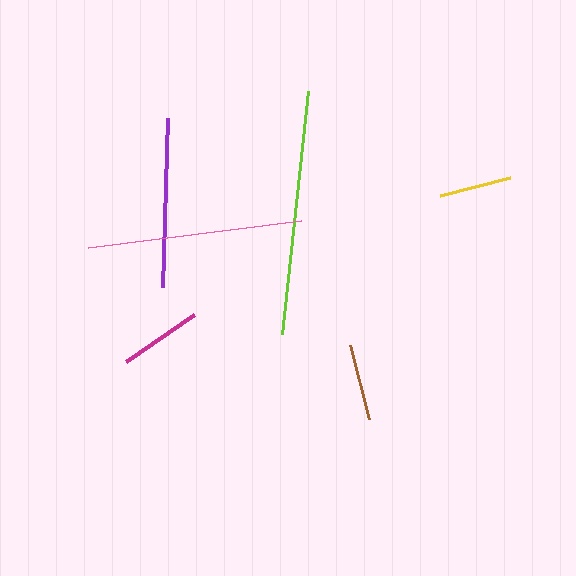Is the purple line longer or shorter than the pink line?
The pink line is longer than the purple line.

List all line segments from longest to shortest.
From longest to shortest: lime, pink, purple, magenta, brown, yellow.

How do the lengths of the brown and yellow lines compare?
The brown and yellow lines are approximately the same length.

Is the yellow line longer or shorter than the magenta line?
The magenta line is longer than the yellow line.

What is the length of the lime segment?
The lime segment is approximately 244 pixels long.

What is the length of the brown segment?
The brown segment is approximately 76 pixels long.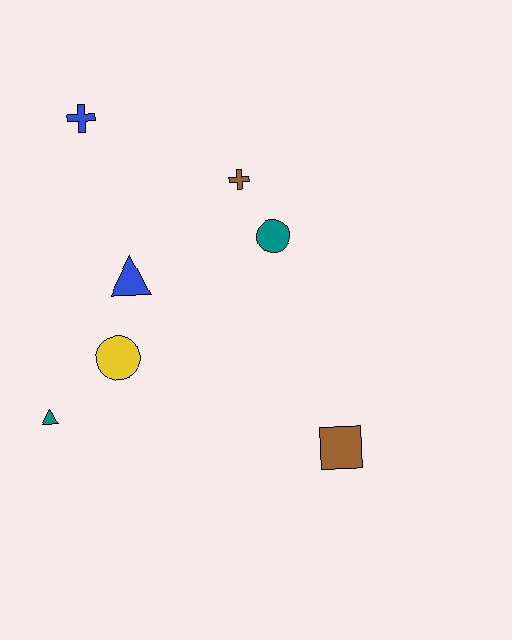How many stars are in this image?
There are no stars.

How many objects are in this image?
There are 7 objects.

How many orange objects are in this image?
There are no orange objects.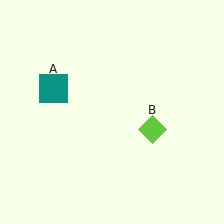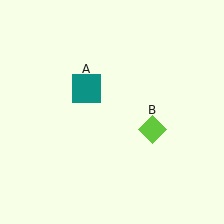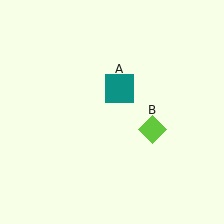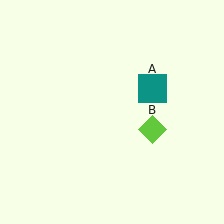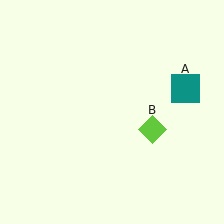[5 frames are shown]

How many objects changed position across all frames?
1 object changed position: teal square (object A).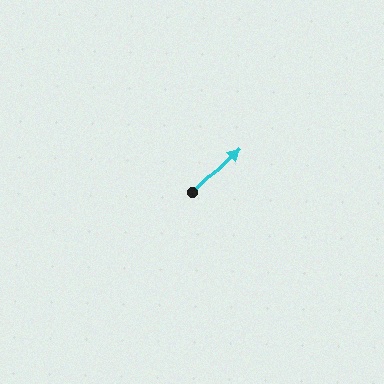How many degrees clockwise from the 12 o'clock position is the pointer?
Approximately 46 degrees.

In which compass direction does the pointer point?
Northeast.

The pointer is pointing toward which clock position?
Roughly 2 o'clock.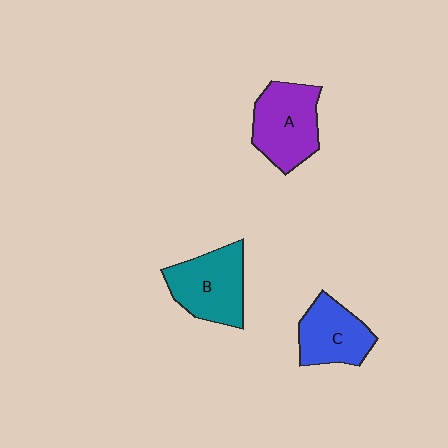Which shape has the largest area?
Shape A (purple).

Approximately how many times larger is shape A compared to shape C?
Approximately 1.2 times.